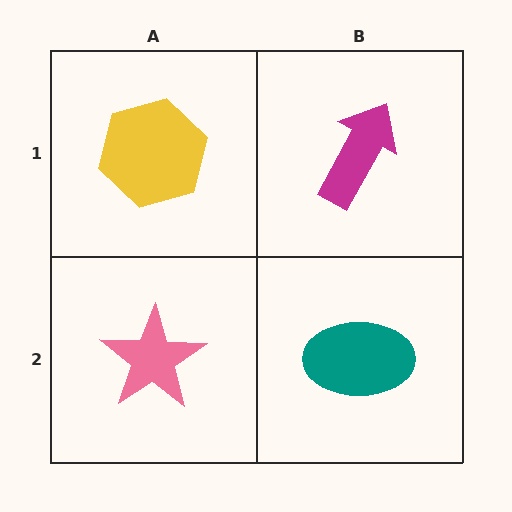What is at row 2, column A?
A pink star.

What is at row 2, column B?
A teal ellipse.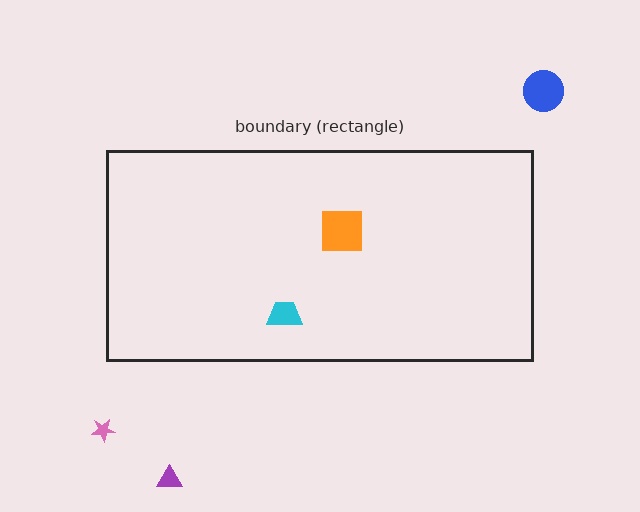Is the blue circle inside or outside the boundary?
Outside.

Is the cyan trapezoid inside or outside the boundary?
Inside.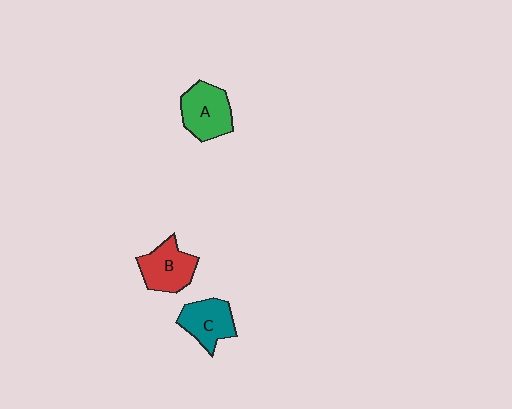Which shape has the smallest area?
Shape C (teal).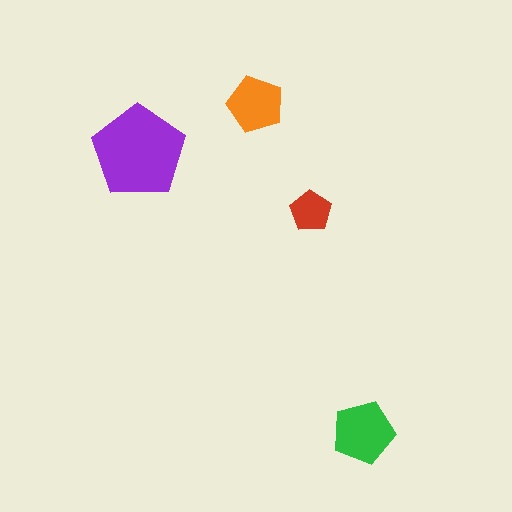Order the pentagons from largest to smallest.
the purple one, the green one, the orange one, the red one.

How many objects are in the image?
There are 4 objects in the image.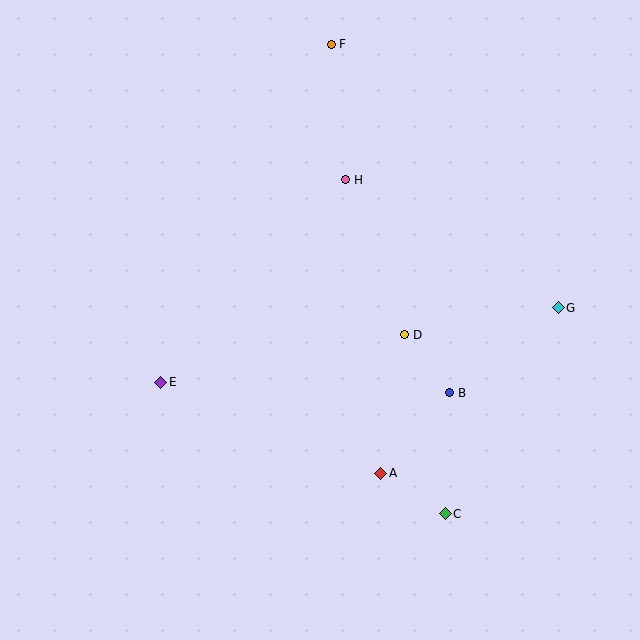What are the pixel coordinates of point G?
Point G is at (558, 308).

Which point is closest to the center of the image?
Point D at (405, 335) is closest to the center.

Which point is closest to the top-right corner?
Point F is closest to the top-right corner.